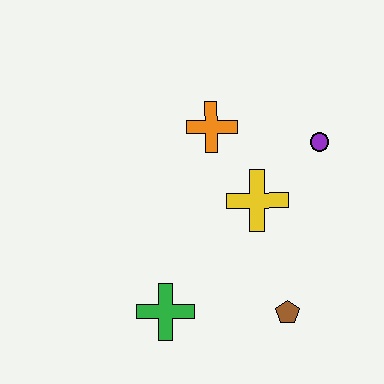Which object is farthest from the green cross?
The purple circle is farthest from the green cross.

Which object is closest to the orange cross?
The yellow cross is closest to the orange cross.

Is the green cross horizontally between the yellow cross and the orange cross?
No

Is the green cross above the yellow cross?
No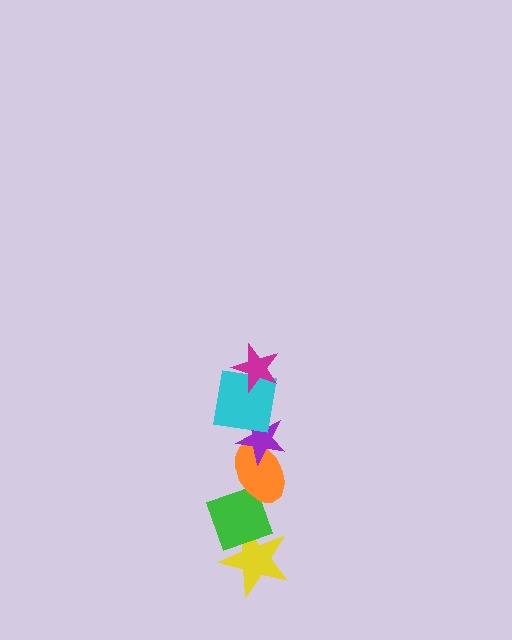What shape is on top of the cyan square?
The magenta star is on top of the cyan square.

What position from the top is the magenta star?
The magenta star is 1st from the top.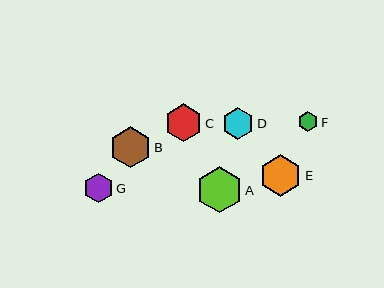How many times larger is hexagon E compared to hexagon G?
Hexagon E is approximately 1.4 times the size of hexagon G.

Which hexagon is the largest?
Hexagon A is the largest with a size of approximately 46 pixels.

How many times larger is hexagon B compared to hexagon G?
Hexagon B is approximately 1.4 times the size of hexagon G.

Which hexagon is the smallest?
Hexagon F is the smallest with a size of approximately 20 pixels.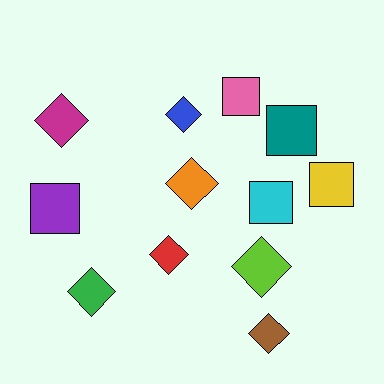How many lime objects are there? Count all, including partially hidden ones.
There is 1 lime object.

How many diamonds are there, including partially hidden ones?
There are 7 diamonds.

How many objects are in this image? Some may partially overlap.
There are 12 objects.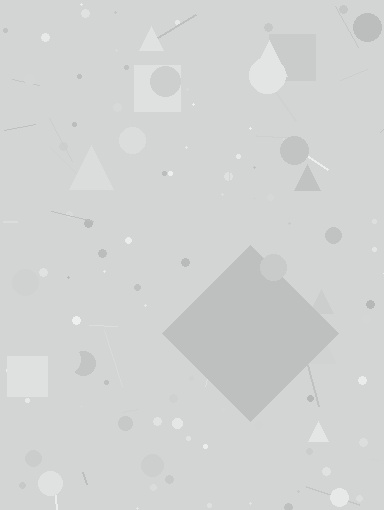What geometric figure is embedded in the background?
A diamond is embedded in the background.